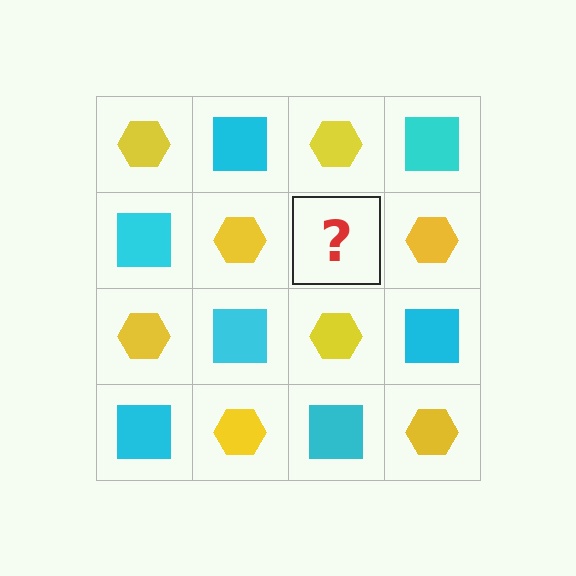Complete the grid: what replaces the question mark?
The question mark should be replaced with a cyan square.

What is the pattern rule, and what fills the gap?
The rule is that it alternates yellow hexagon and cyan square in a checkerboard pattern. The gap should be filled with a cyan square.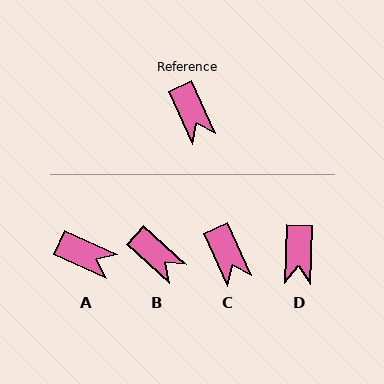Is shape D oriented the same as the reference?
No, it is off by about 27 degrees.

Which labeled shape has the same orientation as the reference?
C.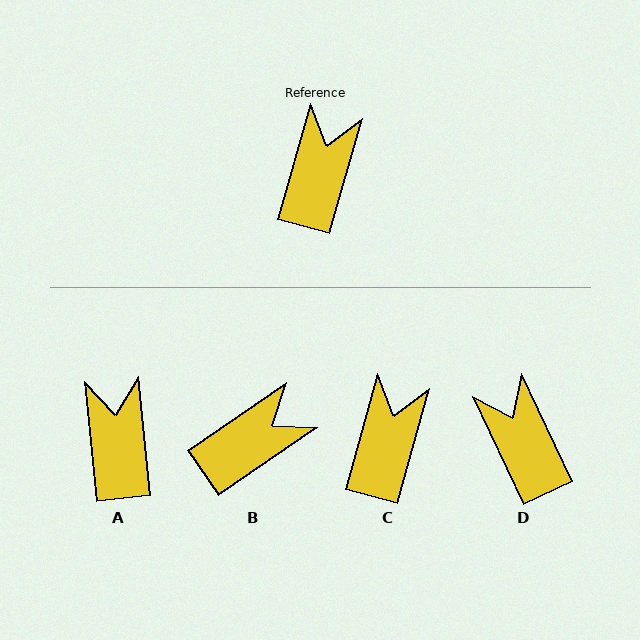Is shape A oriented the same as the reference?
No, it is off by about 21 degrees.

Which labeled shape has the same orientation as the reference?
C.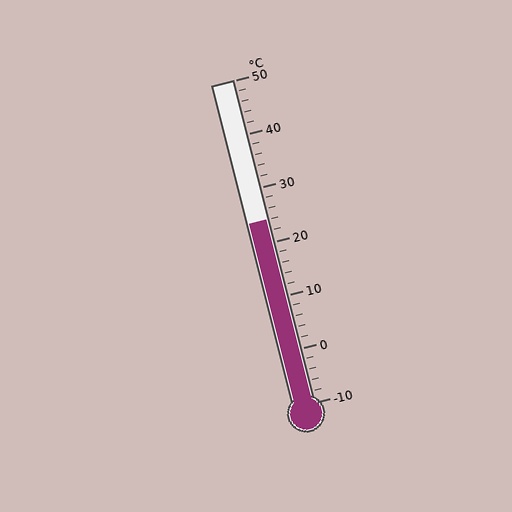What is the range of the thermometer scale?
The thermometer scale ranges from -10°C to 50°C.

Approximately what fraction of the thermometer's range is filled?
The thermometer is filled to approximately 55% of its range.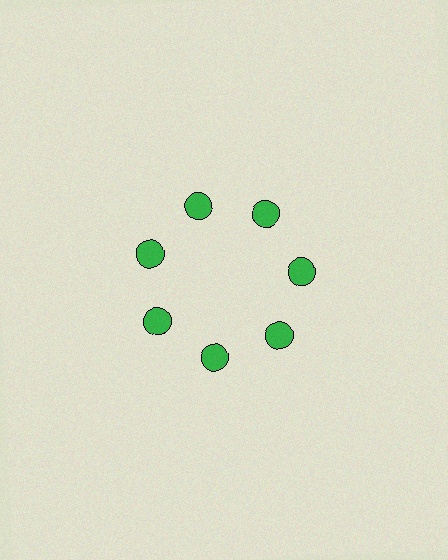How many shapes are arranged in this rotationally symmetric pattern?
There are 7 shapes, arranged in 7 groups of 1.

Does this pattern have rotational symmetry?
Yes, this pattern has 7-fold rotational symmetry. It looks the same after rotating 51 degrees around the center.